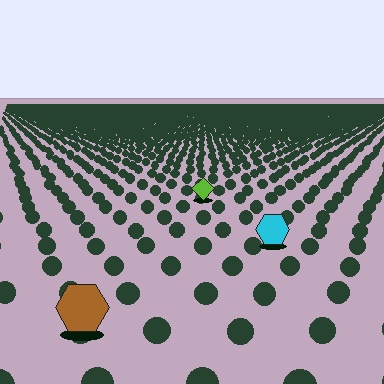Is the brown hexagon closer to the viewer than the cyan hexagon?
Yes. The brown hexagon is closer — you can tell from the texture gradient: the ground texture is coarser near it.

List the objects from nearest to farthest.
From nearest to farthest: the brown hexagon, the cyan hexagon, the lime diamond.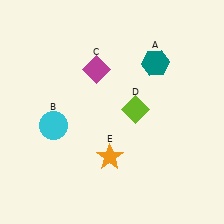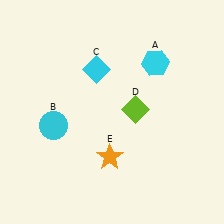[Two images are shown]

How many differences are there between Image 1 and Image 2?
There are 2 differences between the two images.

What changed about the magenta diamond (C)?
In Image 1, C is magenta. In Image 2, it changed to cyan.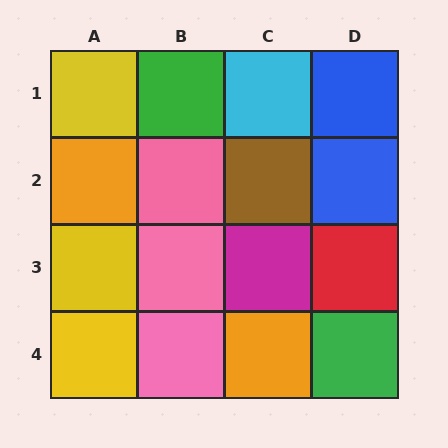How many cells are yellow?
3 cells are yellow.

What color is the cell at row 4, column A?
Yellow.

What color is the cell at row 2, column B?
Pink.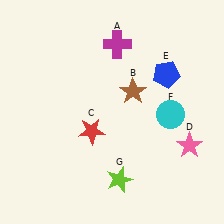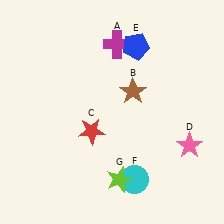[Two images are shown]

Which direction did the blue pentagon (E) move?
The blue pentagon (E) moved left.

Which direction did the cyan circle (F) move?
The cyan circle (F) moved down.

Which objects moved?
The objects that moved are: the blue pentagon (E), the cyan circle (F).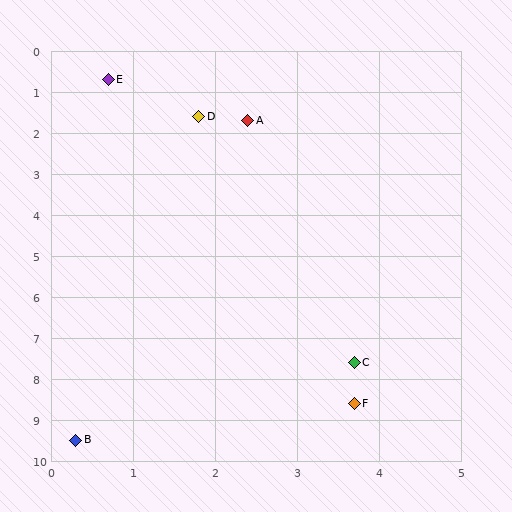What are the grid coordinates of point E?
Point E is at approximately (0.7, 0.7).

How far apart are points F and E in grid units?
Points F and E are about 8.5 grid units apart.